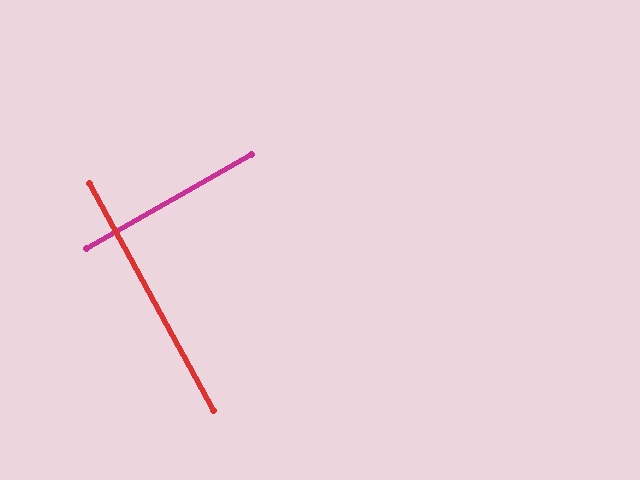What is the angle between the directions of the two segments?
Approximately 89 degrees.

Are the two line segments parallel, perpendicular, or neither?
Perpendicular — they meet at approximately 89°.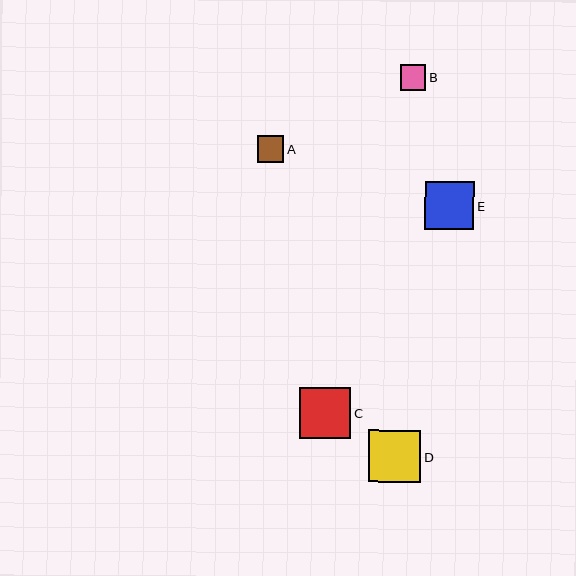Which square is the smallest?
Square B is the smallest with a size of approximately 26 pixels.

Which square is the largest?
Square D is the largest with a size of approximately 52 pixels.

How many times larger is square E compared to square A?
Square E is approximately 1.8 times the size of square A.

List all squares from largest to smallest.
From largest to smallest: D, C, E, A, B.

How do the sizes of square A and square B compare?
Square A and square B are approximately the same size.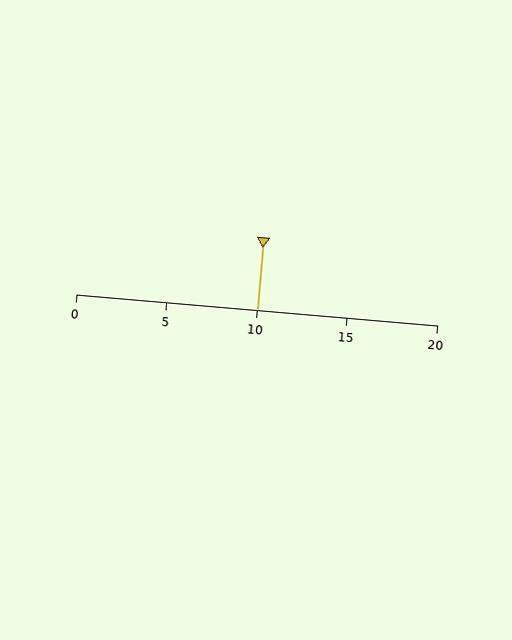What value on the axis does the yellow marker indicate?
The marker indicates approximately 10.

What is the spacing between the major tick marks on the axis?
The major ticks are spaced 5 apart.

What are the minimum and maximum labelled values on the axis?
The axis runs from 0 to 20.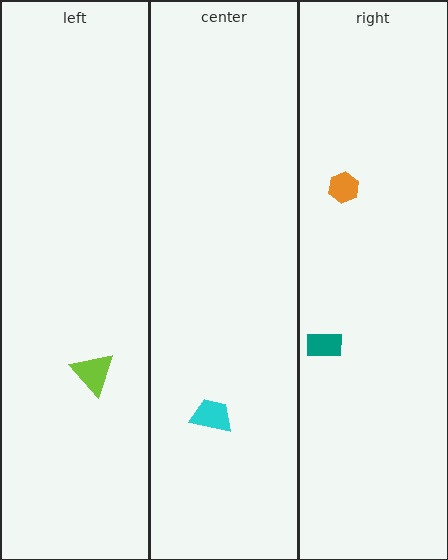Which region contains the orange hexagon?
The right region.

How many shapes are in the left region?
1.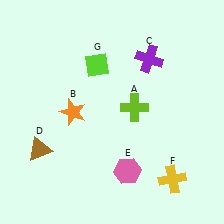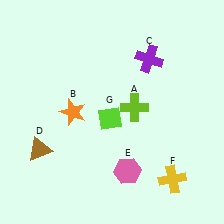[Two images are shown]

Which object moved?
The lime diamond (G) moved down.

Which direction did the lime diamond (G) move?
The lime diamond (G) moved down.